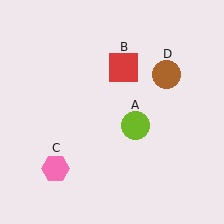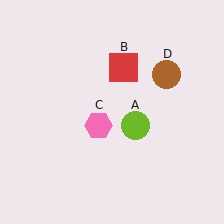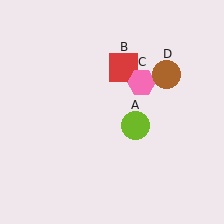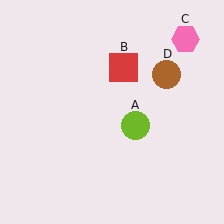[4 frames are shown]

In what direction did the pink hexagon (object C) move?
The pink hexagon (object C) moved up and to the right.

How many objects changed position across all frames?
1 object changed position: pink hexagon (object C).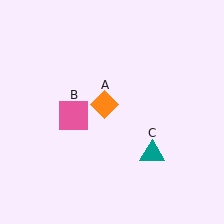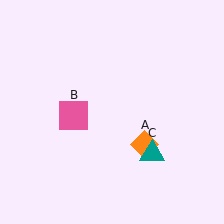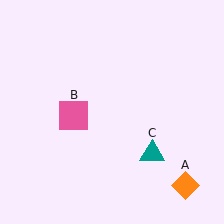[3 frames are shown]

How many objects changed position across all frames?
1 object changed position: orange diamond (object A).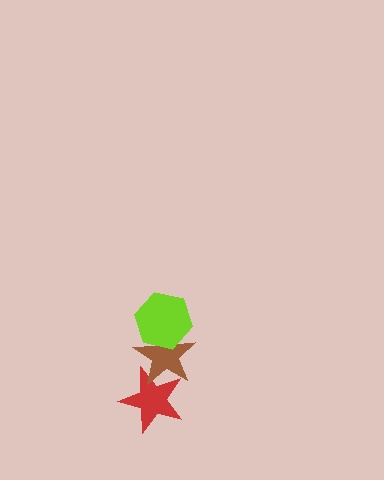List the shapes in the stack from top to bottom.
From top to bottom: the lime hexagon, the brown star, the red star.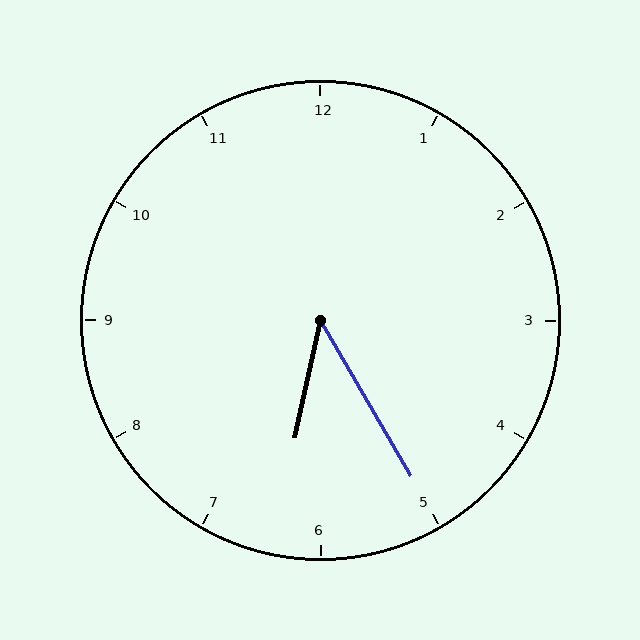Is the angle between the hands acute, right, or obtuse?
It is acute.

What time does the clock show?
6:25.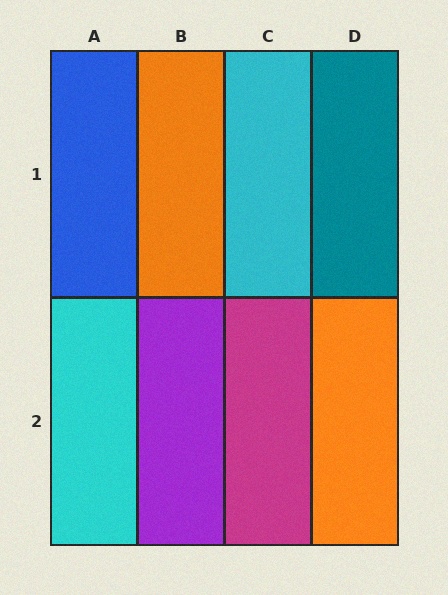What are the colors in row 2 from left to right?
Cyan, purple, magenta, orange.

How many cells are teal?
1 cell is teal.